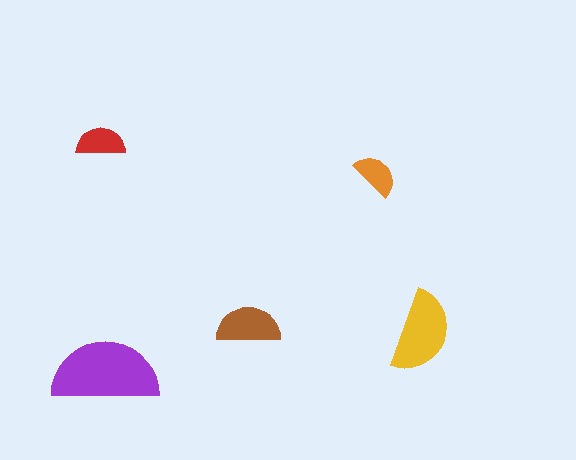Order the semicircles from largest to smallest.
the purple one, the yellow one, the brown one, the red one, the orange one.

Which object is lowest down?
The purple semicircle is bottommost.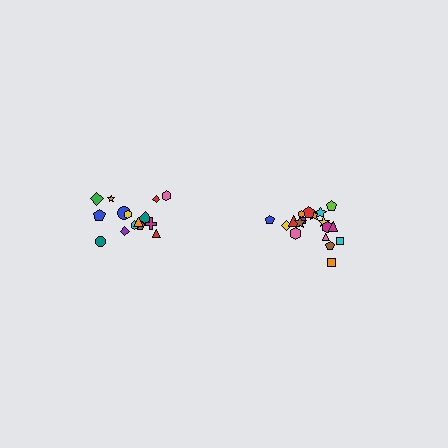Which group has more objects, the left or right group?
The right group.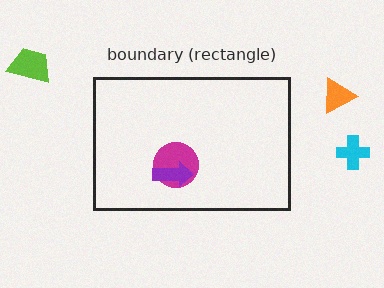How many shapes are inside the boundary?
2 inside, 3 outside.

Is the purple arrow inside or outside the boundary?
Inside.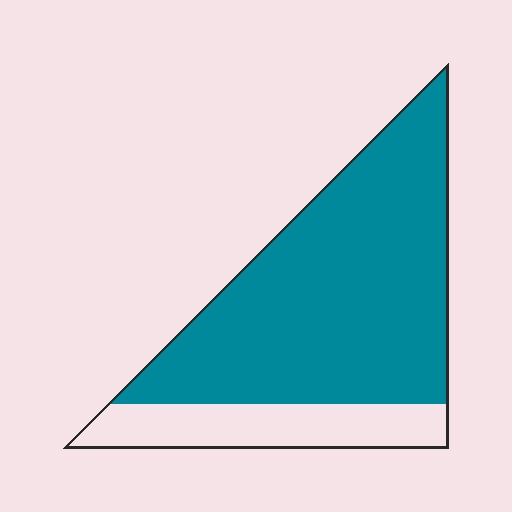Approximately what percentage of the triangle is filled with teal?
Approximately 80%.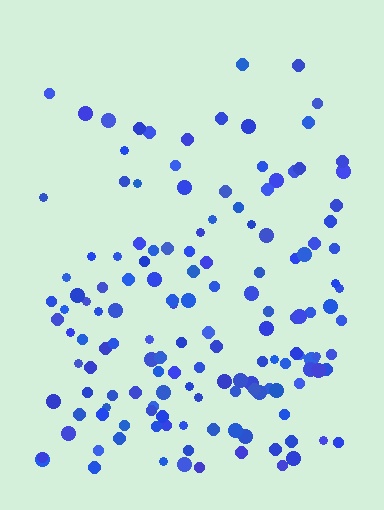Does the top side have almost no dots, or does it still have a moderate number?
Still a moderate number, just noticeably fewer than the bottom.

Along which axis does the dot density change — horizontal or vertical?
Vertical.